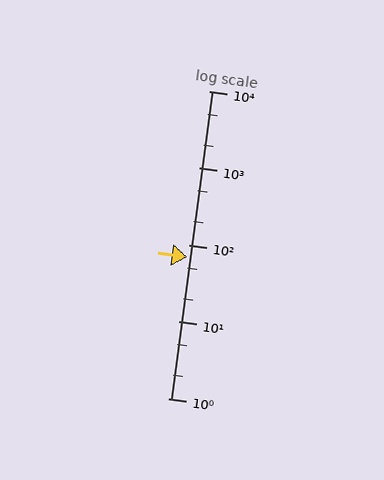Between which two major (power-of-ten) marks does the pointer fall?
The pointer is between 10 and 100.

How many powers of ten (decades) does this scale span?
The scale spans 4 decades, from 1 to 10000.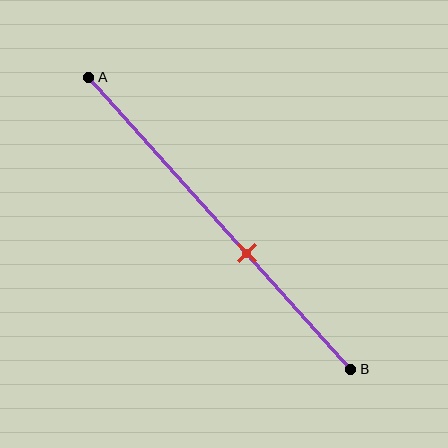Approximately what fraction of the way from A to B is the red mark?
The red mark is approximately 60% of the way from A to B.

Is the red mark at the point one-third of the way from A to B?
No, the mark is at about 60% from A, not at the 33% one-third point.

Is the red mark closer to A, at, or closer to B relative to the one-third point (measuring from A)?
The red mark is closer to point B than the one-third point of segment AB.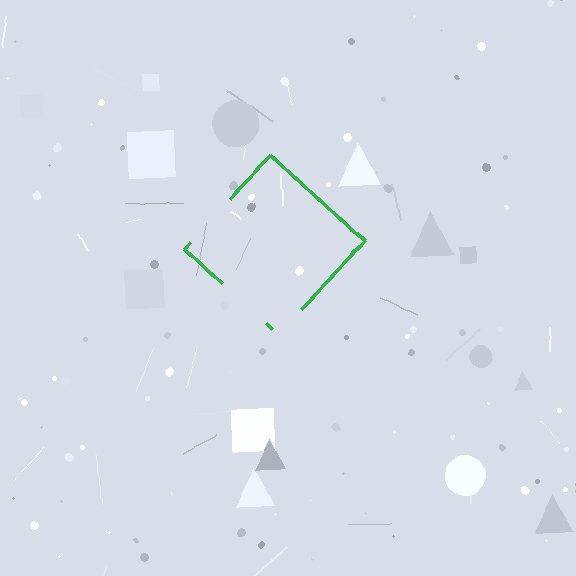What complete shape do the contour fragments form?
The contour fragments form a diamond.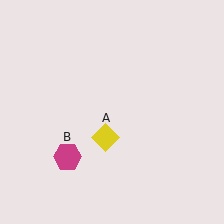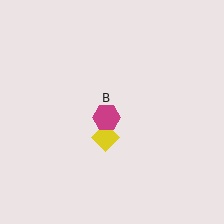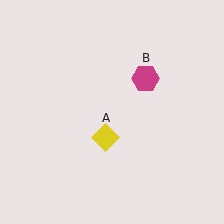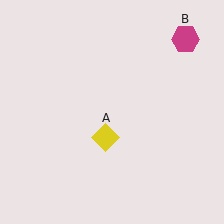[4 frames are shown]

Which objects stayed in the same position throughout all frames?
Yellow diamond (object A) remained stationary.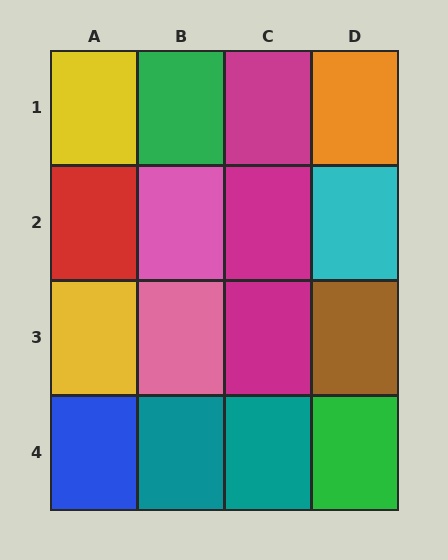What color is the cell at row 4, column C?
Teal.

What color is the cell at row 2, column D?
Cyan.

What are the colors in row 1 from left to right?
Yellow, green, magenta, orange.